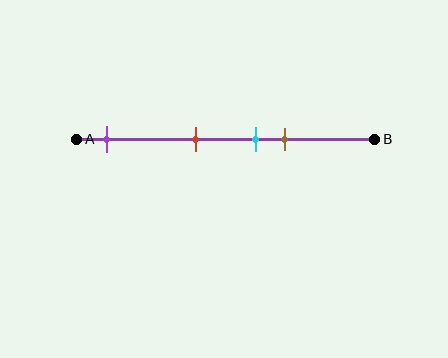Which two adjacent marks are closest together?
The cyan and brown marks are the closest adjacent pair.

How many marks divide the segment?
There are 4 marks dividing the segment.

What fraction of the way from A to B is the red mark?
The red mark is approximately 40% (0.4) of the way from A to B.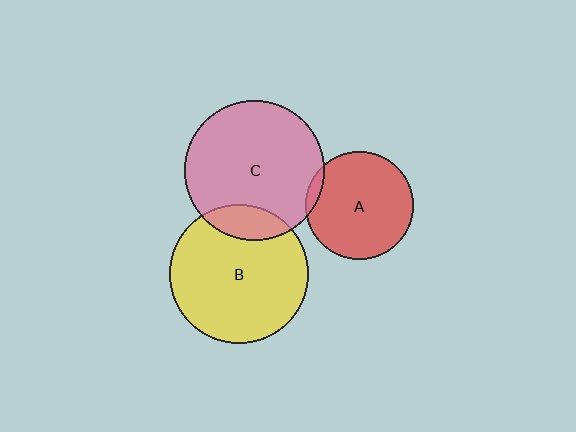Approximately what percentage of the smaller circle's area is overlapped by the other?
Approximately 15%.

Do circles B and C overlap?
Yes.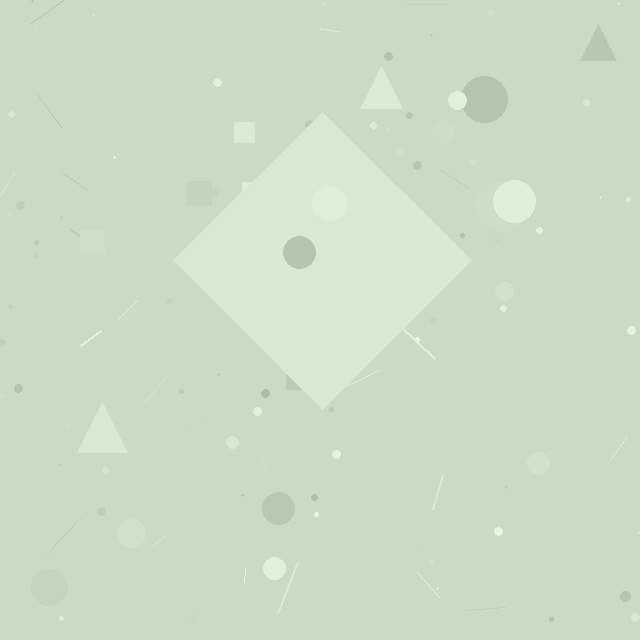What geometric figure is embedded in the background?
A diamond is embedded in the background.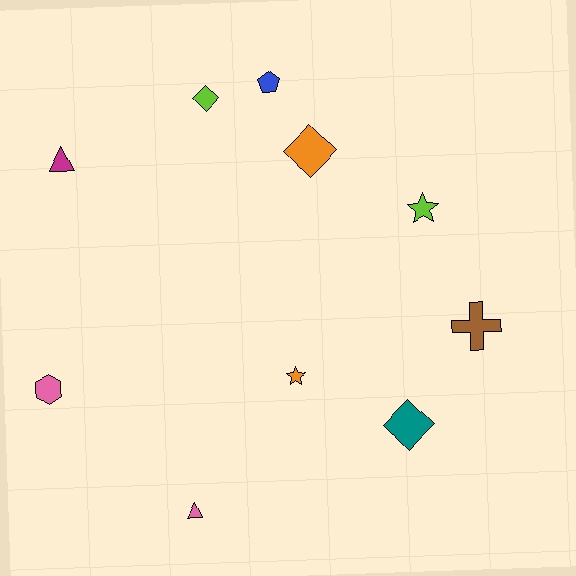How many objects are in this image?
There are 10 objects.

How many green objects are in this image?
There are no green objects.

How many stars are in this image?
There are 2 stars.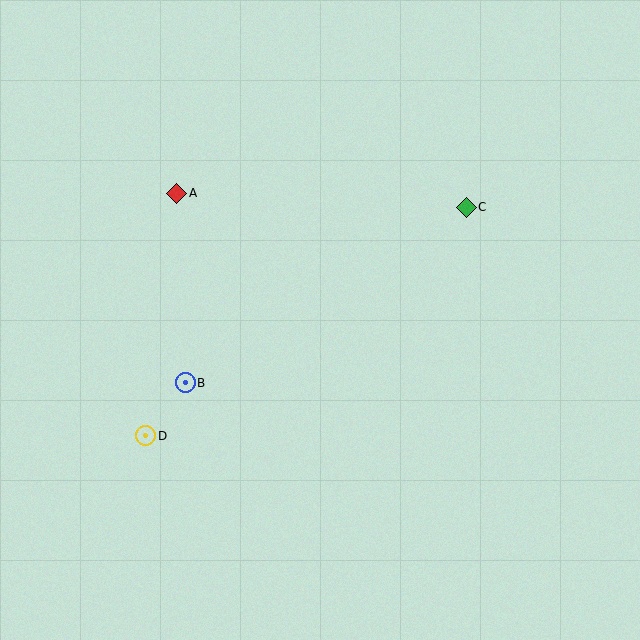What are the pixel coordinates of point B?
Point B is at (185, 383).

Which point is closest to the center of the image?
Point B at (185, 383) is closest to the center.